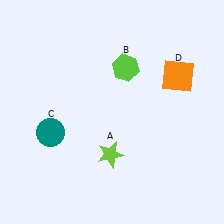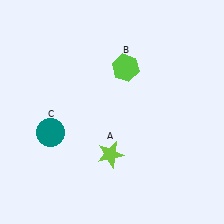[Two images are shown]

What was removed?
The orange square (D) was removed in Image 2.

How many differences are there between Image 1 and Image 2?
There is 1 difference between the two images.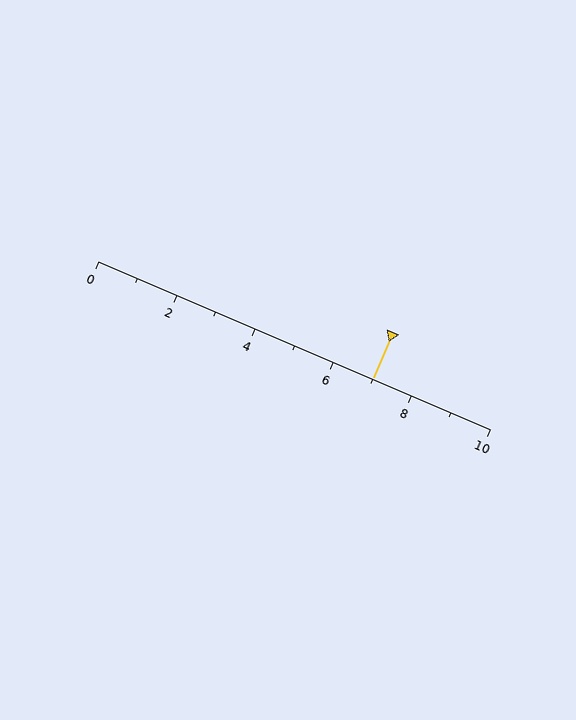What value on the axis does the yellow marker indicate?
The marker indicates approximately 7.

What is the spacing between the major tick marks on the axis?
The major ticks are spaced 2 apart.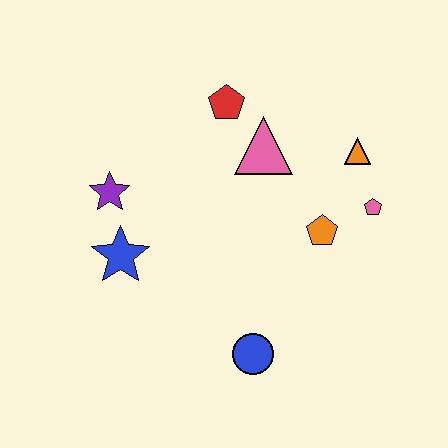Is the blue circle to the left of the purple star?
No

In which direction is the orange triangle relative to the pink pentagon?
The orange triangle is above the pink pentagon.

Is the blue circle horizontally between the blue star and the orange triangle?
Yes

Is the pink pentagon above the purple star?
No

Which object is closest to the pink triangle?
The red pentagon is closest to the pink triangle.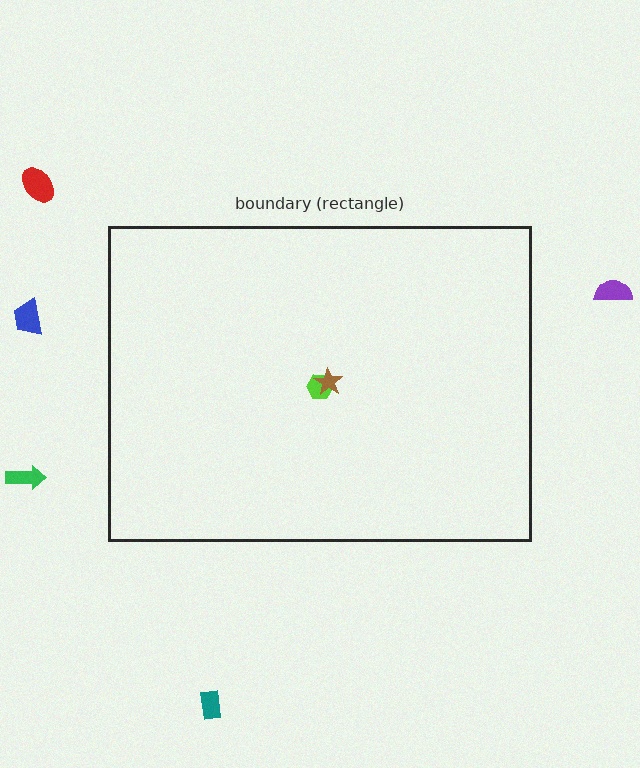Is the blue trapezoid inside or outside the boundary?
Outside.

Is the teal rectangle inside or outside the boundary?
Outside.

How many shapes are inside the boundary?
2 inside, 5 outside.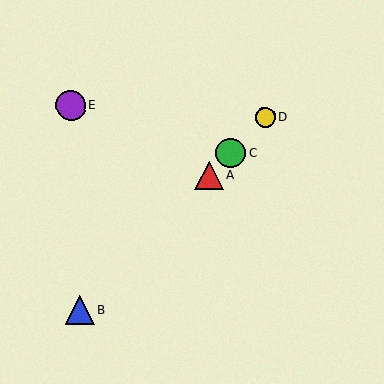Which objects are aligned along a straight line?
Objects A, B, C, D are aligned along a straight line.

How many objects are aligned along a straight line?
4 objects (A, B, C, D) are aligned along a straight line.